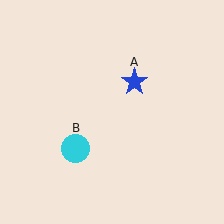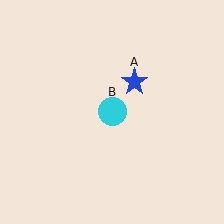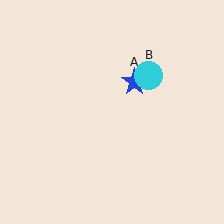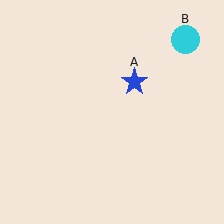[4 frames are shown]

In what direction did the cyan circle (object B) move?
The cyan circle (object B) moved up and to the right.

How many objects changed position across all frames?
1 object changed position: cyan circle (object B).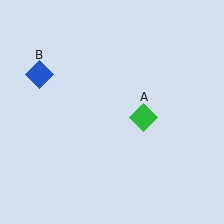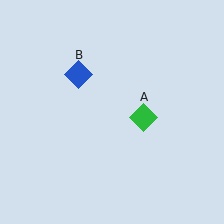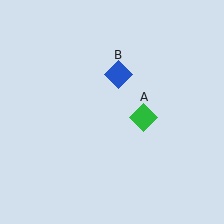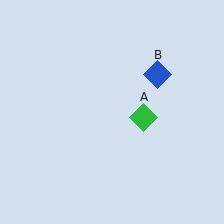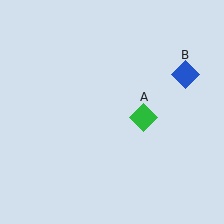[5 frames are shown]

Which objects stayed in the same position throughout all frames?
Green diamond (object A) remained stationary.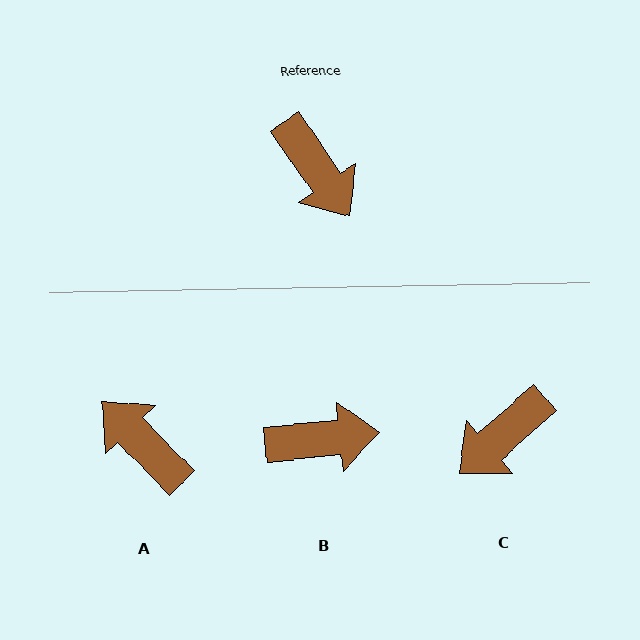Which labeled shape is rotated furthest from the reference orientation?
A, about 170 degrees away.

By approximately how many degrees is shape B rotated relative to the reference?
Approximately 62 degrees counter-clockwise.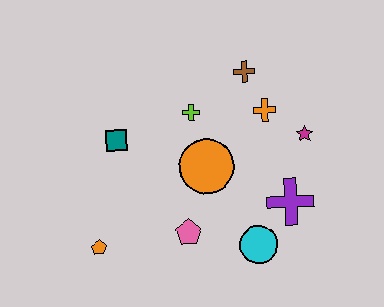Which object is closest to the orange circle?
The lime cross is closest to the orange circle.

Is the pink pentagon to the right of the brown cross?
No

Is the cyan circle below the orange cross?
Yes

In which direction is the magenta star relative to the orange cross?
The magenta star is to the right of the orange cross.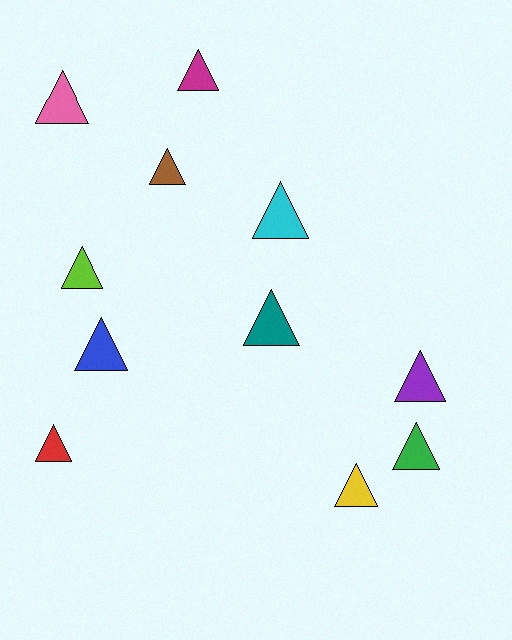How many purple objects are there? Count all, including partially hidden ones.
There is 1 purple object.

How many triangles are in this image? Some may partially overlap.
There are 11 triangles.